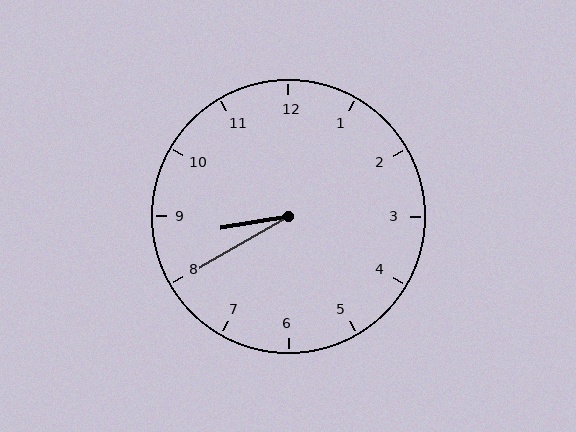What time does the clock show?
8:40.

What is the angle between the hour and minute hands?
Approximately 20 degrees.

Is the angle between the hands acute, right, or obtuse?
It is acute.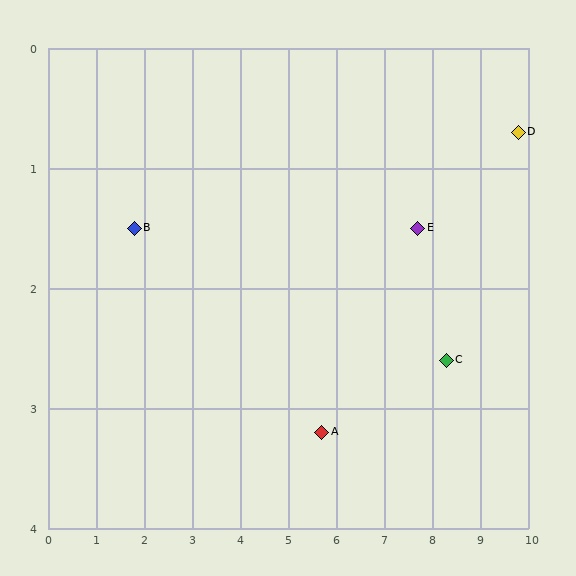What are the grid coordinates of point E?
Point E is at approximately (7.7, 1.5).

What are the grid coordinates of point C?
Point C is at approximately (8.3, 2.6).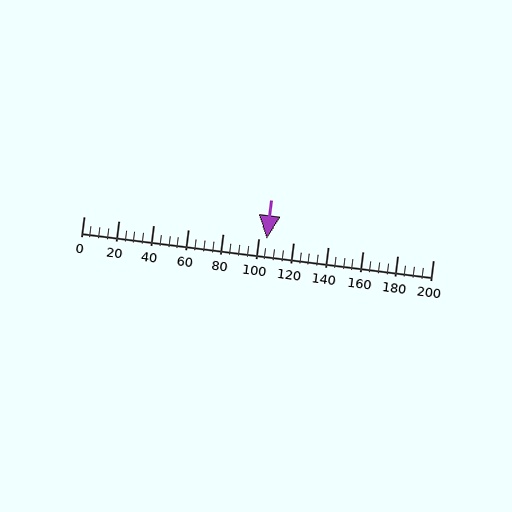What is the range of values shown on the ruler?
The ruler shows values from 0 to 200.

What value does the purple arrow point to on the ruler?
The purple arrow points to approximately 105.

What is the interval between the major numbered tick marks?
The major tick marks are spaced 20 units apart.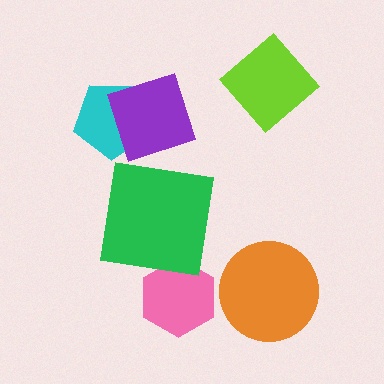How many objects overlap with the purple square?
1 object overlaps with the purple square.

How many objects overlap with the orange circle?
0 objects overlap with the orange circle.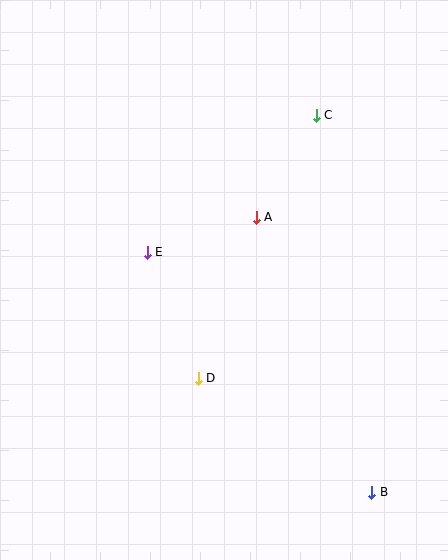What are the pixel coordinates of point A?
Point A is at (256, 217).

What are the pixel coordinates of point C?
Point C is at (316, 115).